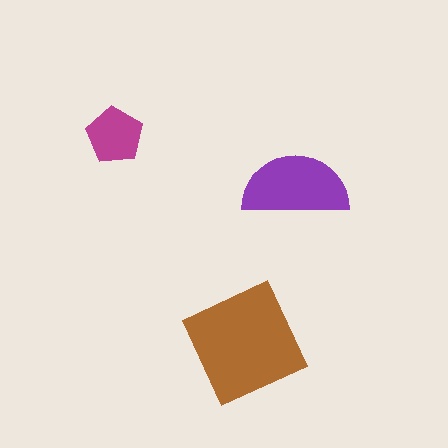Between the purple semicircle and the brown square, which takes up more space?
The brown square.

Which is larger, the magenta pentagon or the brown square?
The brown square.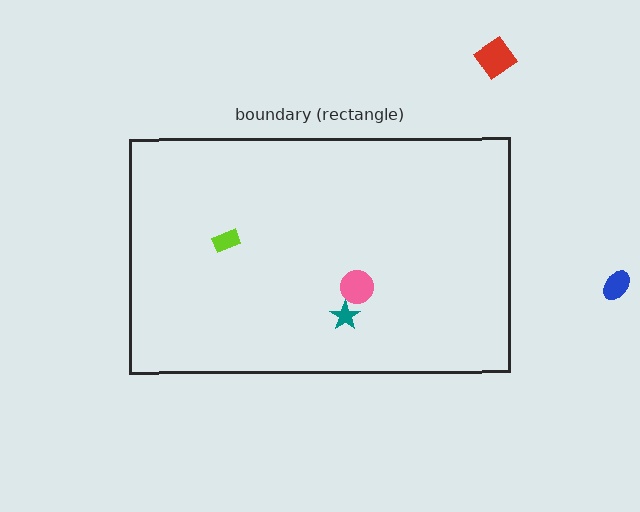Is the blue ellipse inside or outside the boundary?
Outside.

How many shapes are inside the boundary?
3 inside, 2 outside.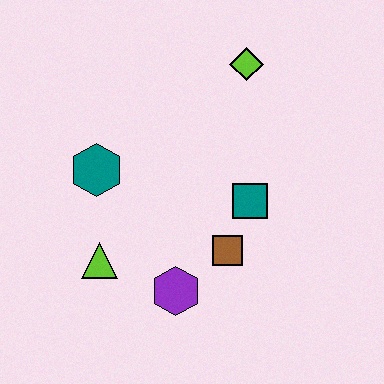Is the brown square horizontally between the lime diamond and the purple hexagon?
Yes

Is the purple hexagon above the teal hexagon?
No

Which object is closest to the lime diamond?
The teal square is closest to the lime diamond.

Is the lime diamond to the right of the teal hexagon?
Yes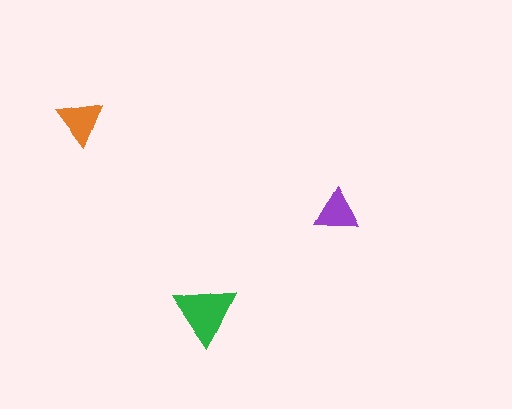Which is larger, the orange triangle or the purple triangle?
The orange one.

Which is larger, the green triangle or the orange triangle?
The green one.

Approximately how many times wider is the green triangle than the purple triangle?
About 1.5 times wider.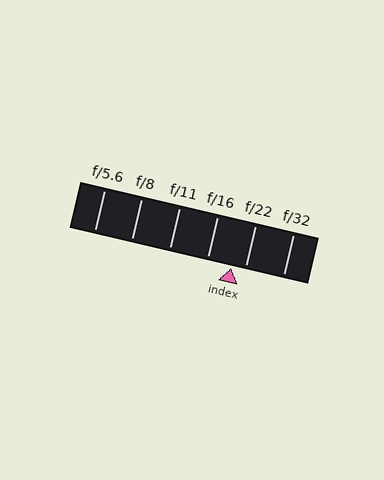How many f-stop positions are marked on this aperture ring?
There are 6 f-stop positions marked.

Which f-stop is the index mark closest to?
The index mark is closest to f/22.